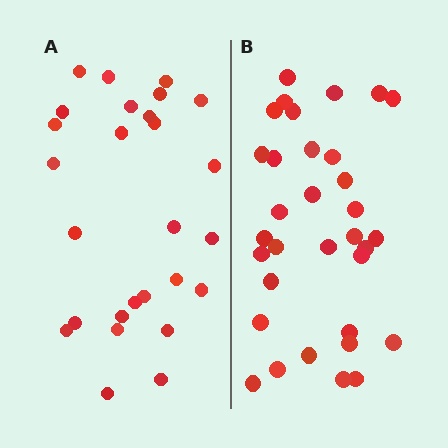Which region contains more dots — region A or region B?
Region B (the right region) has more dots.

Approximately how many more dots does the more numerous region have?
Region B has about 6 more dots than region A.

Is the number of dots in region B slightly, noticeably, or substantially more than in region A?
Region B has only slightly more — the two regions are fairly close. The ratio is roughly 1.2 to 1.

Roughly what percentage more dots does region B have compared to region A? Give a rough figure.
About 20% more.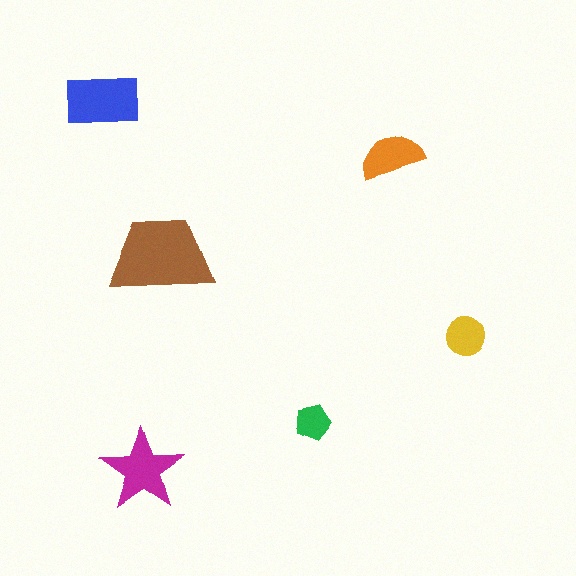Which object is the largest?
The brown trapezoid.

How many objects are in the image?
There are 6 objects in the image.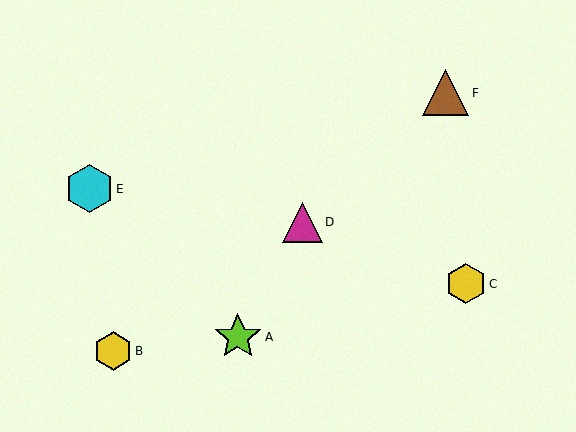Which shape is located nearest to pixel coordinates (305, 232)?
The magenta triangle (labeled D) at (302, 222) is nearest to that location.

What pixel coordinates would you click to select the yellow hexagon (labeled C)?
Click at (466, 284) to select the yellow hexagon C.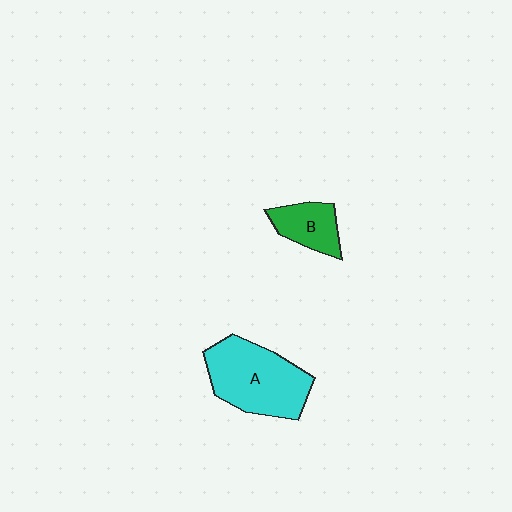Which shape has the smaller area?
Shape B (green).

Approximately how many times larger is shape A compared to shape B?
Approximately 2.2 times.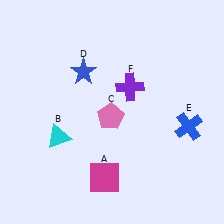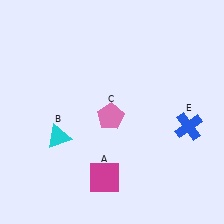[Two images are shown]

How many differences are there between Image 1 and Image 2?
There are 2 differences between the two images.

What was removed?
The purple cross (F), the blue star (D) were removed in Image 2.